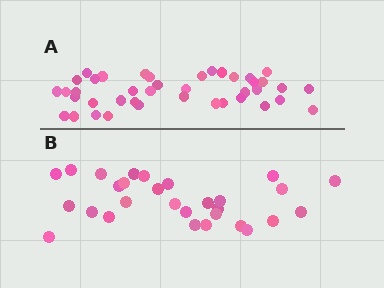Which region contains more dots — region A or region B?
Region A (the top region) has more dots.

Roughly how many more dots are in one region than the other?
Region A has roughly 12 or so more dots than region B.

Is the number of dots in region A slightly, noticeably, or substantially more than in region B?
Region A has noticeably more, but not dramatically so. The ratio is roughly 1.4 to 1.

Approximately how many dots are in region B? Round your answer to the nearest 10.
About 30 dots. (The exact count is 29, which rounds to 30.)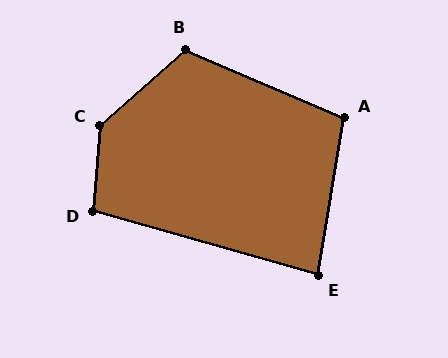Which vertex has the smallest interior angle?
E, at approximately 83 degrees.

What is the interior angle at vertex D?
Approximately 101 degrees (obtuse).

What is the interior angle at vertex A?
Approximately 104 degrees (obtuse).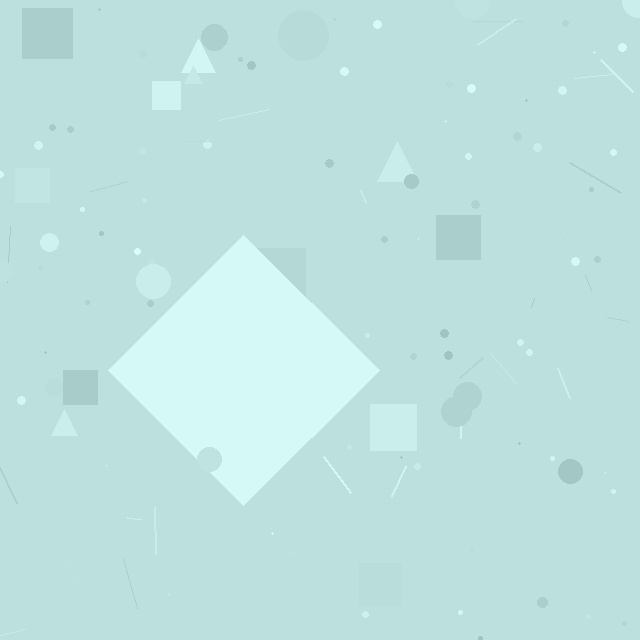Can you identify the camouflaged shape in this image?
The camouflaged shape is a diamond.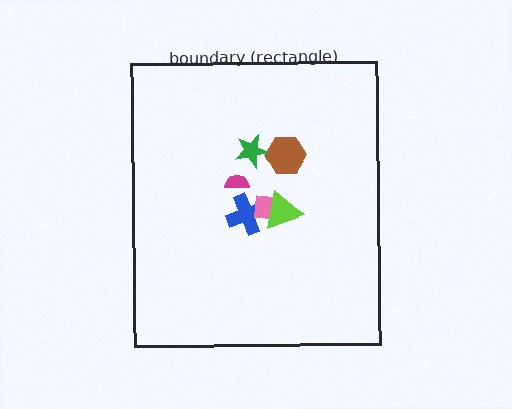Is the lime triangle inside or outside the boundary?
Inside.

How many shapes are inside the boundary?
6 inside, 0 outside.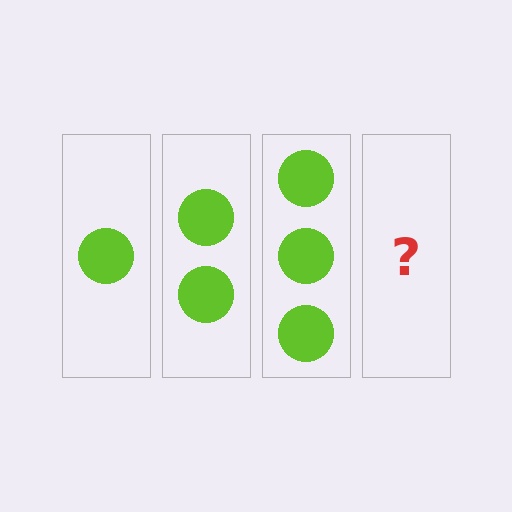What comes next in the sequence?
The next element should be 4 circles.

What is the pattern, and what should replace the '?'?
The pattern is that each step adds one more circle. The '?' should be 4 circles.